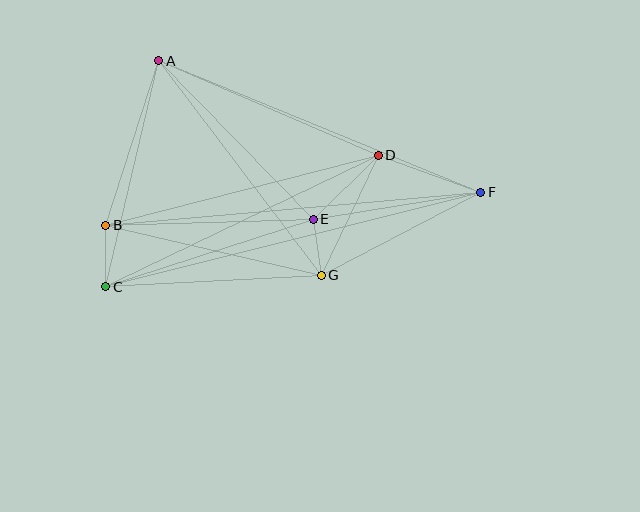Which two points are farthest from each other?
Points C and F are farthest from each other.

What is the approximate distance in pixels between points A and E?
The distance between A and E is approximately 221 pixels.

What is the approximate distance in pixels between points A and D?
The distance between A and D is approximately 239 pixels.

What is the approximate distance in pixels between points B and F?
The distance between B and F is approximately 376 pixels.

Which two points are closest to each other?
Points E and G are closest to each other.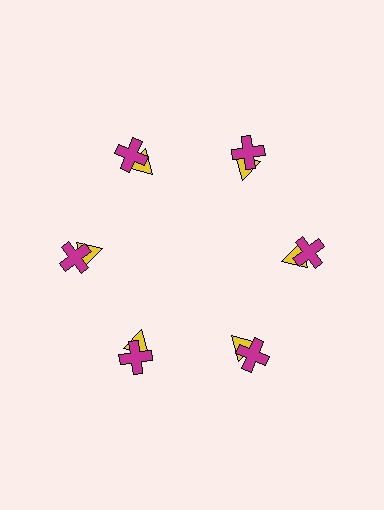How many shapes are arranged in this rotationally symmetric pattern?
There are 12 shapes, arranged in 6 groups of 2.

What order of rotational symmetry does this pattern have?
This pattern has 6-fold rotational symmetry.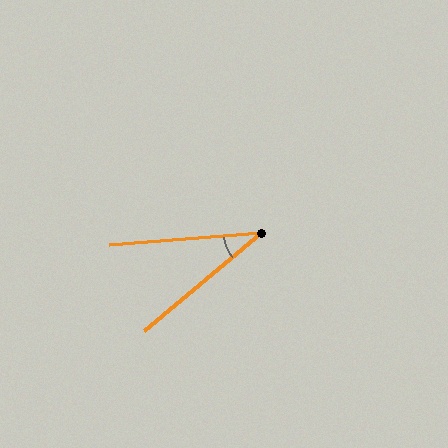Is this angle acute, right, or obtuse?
It is acute.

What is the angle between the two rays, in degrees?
Approximately 35 degrees.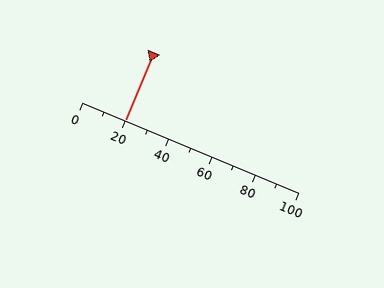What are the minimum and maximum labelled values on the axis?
The axis runs from 0 to 100.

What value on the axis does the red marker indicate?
The marker indicates approximately 20.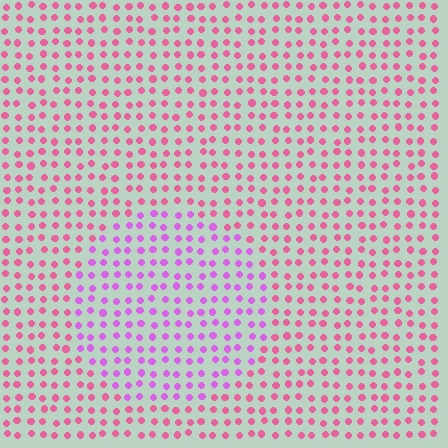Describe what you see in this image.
The image is filled with small pink elements in a uniform arrangement. A circle-shaped region is visible where the elements are tinted to a slightly different hue, forming a subtle color boundary.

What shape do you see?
I see a circle.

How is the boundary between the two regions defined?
The boundary is defined purely by a slight shift in hue (about 40 degrees). Spacing, size, and orientation are identical on both sides.